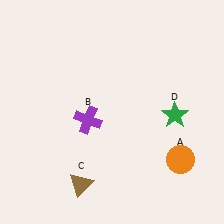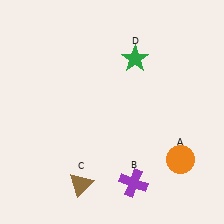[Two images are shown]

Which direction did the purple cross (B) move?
The purple cross (B) moved down.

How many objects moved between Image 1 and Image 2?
2 objects moved between the two images.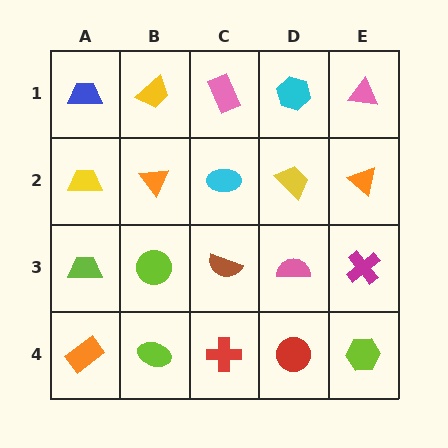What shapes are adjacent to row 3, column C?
A cyan ellipse (row 2, column C), a red cross (row 4, column C), a lime circle (row 3, column B), a pink semicircle (row 3, column D).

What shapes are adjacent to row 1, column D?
A yellow trapezoid (row 2, column D), a pink rectangle (row 1, column C), a pink triangle (row 1, column E).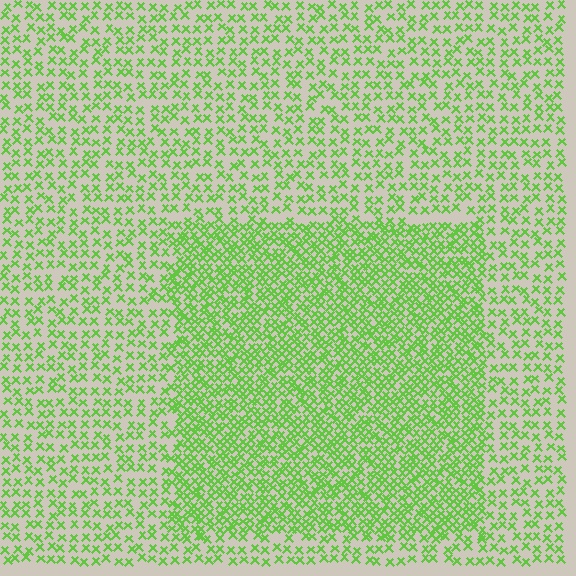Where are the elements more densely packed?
The elements are more densely packed inside the rectangle boundary.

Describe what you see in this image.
The image contains small lime elements arranged at two different densities. A rectangle-shaped region is visible where the elements are more densely packed than the surrounding area.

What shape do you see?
I see a rectangle.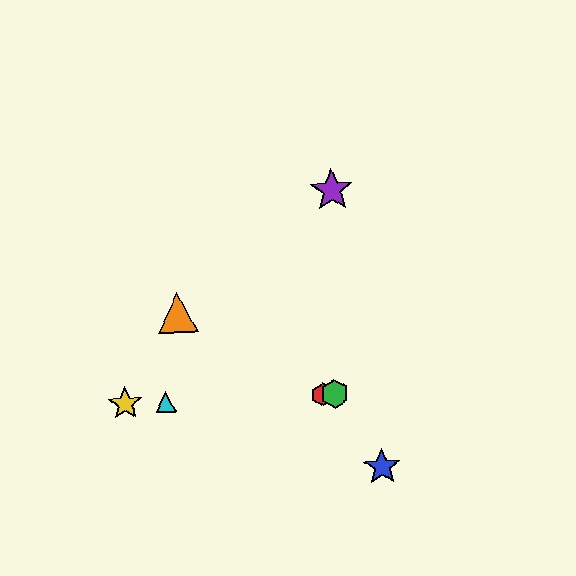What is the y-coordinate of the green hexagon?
The green hexagon is at y≈394.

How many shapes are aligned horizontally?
4 shapes (the red hexagon, the green hexagon, the yellow star, the cyan triangle) are aligned horizontally.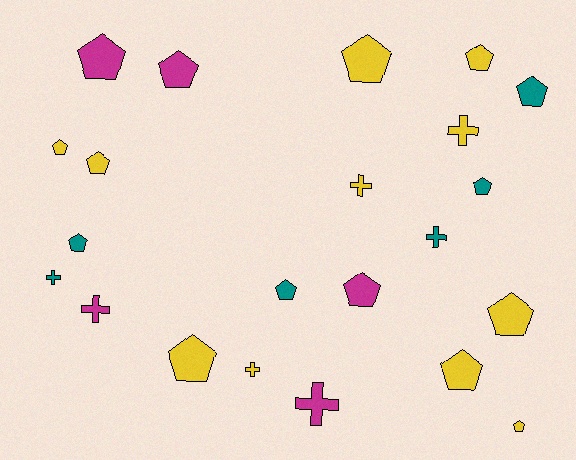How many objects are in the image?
There are 22 objects.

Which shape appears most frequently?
Pentagon, with 15 objects.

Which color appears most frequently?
Yellow, with 11 objects.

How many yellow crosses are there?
There are 3 yellow crosses.